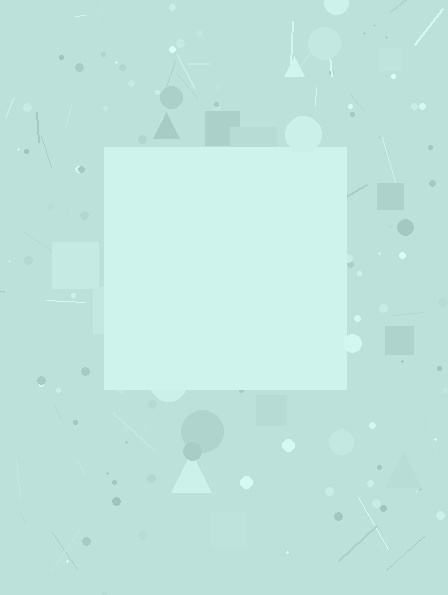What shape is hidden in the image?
A square is hidden in the image.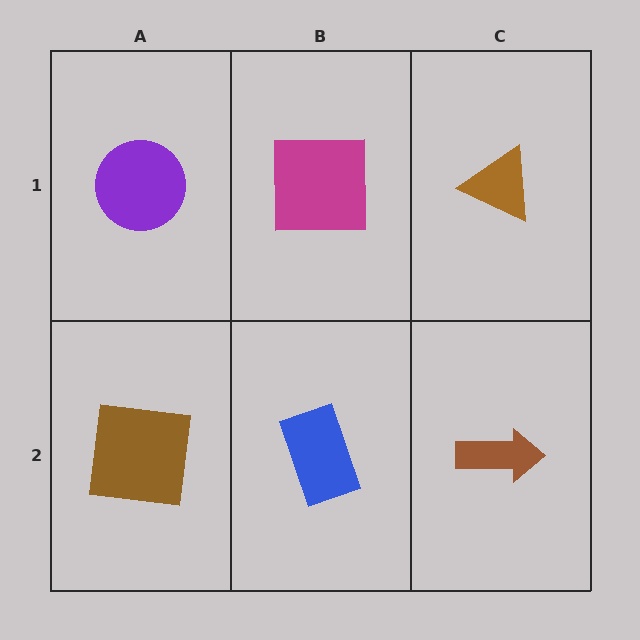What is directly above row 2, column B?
A magenta square.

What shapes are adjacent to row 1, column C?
A brown arrow (row 2, column C), a magenta square (row 1, column B).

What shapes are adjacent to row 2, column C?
A brown triangle (row 1, column C), a blue rectangle (row 2, column B).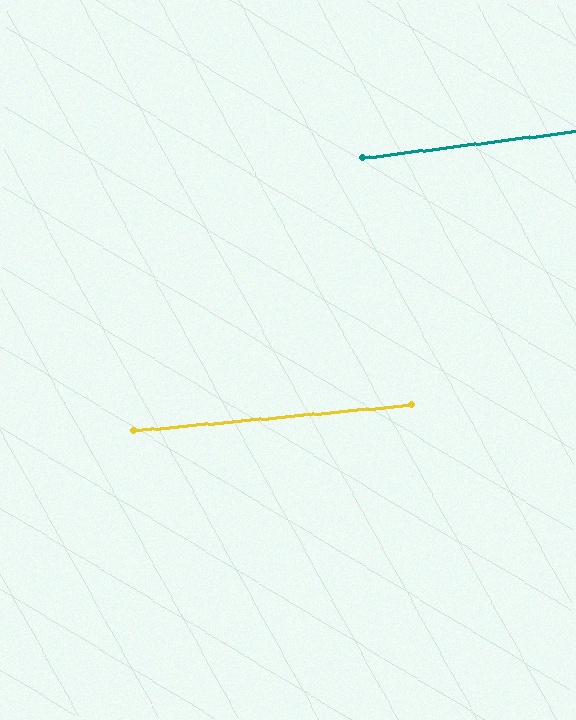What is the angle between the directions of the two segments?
Approximately 2 degrees.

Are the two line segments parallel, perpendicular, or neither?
Parallel — their directions differ by only 1.9°.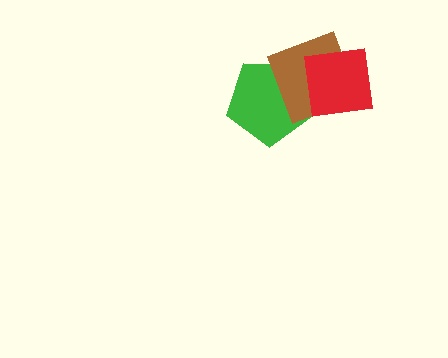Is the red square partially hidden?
No, no other shape covers it.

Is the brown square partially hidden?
Yes, it is partially covered by another shape.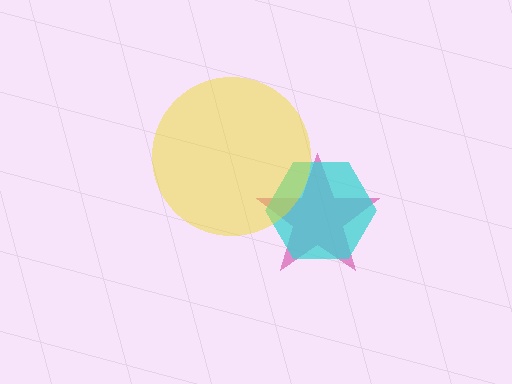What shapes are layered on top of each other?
The layered shapes are: a magenta star, a cyan hexagon, a yellow circle.